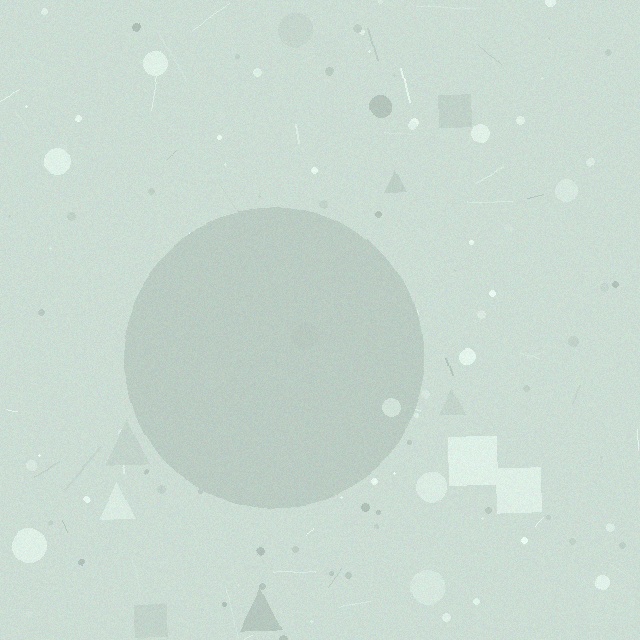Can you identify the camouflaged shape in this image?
The camouflaged shape is a circle.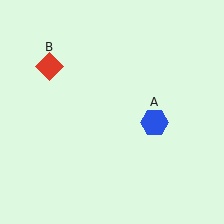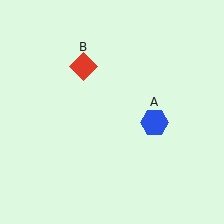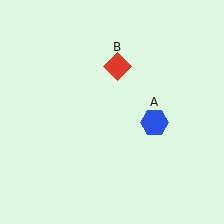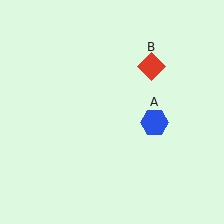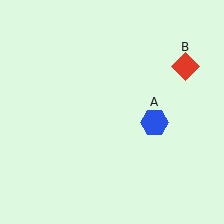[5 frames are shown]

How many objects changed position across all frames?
1 object changed position: red diamond (object B).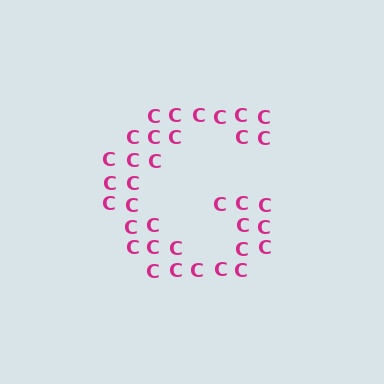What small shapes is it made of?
It is made of small letter C's.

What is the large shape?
The large shape is the letter G.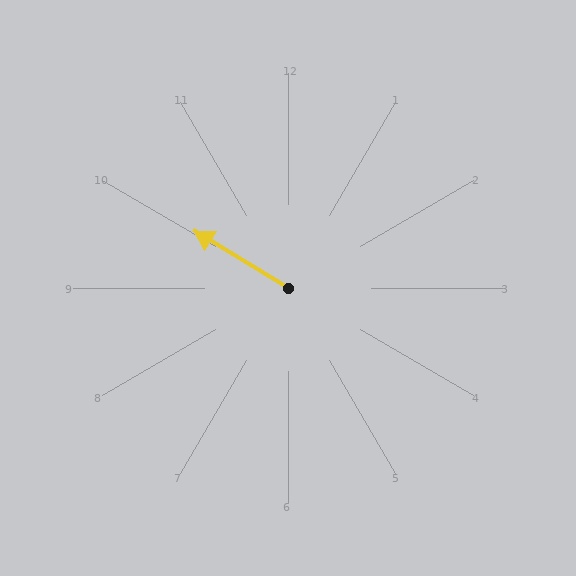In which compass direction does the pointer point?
Northwest.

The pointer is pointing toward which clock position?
Roughly 10 o'clock.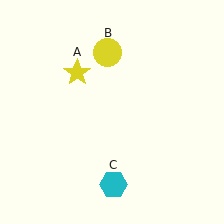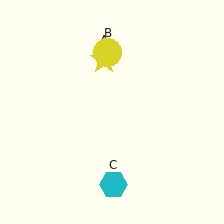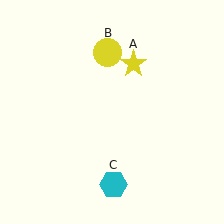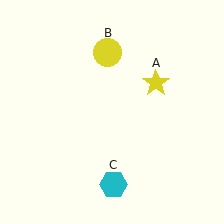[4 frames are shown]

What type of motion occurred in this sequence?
The yellow star (object A) rotated clockwise around the center of the scene.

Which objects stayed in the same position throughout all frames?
Yellow circle (object B) and cyan hexagon (object C) remained stationary.